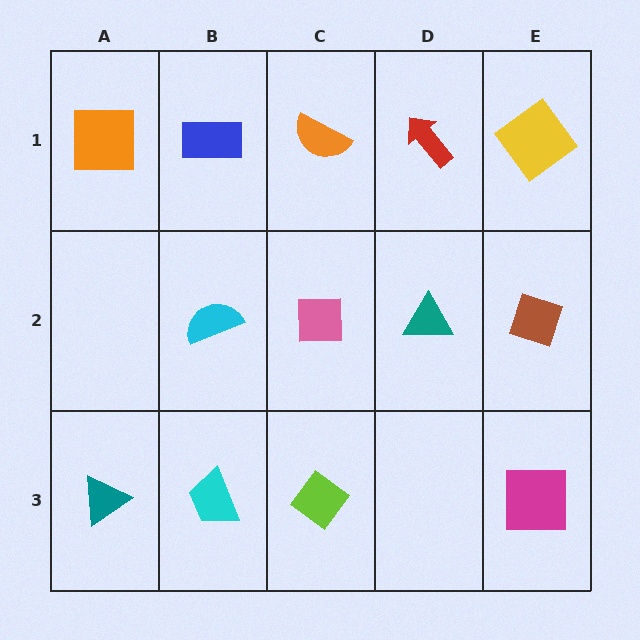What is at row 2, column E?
A brown diamond.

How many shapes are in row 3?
4 shapes.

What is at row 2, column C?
A pink square.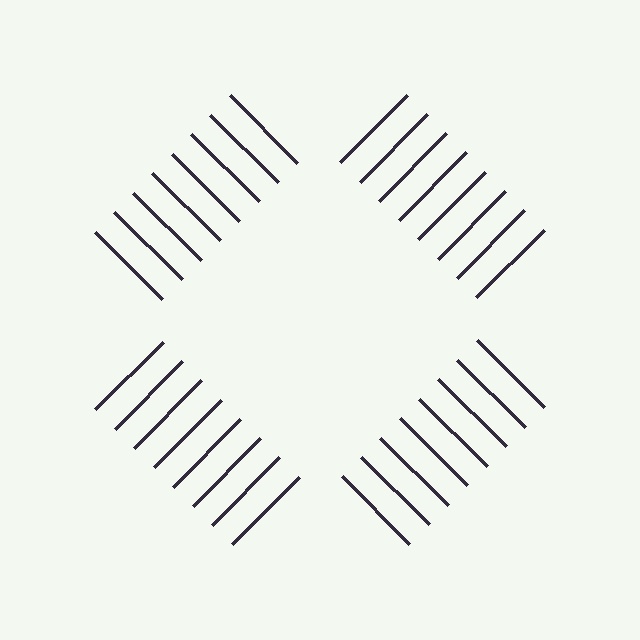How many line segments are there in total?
32 — 8 along each of the 4 edges.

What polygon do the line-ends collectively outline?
An illusory square — the line segments terminate on its edges but no continuous stroke is drawn.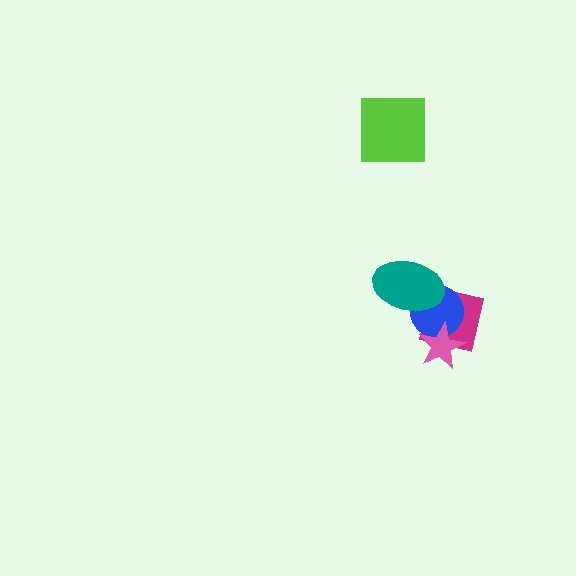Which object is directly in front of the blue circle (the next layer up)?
The teal ellipse is directly in front of the blue circle.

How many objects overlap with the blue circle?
3 objects overlap with the blue circle.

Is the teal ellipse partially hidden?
No, no other shape covers it.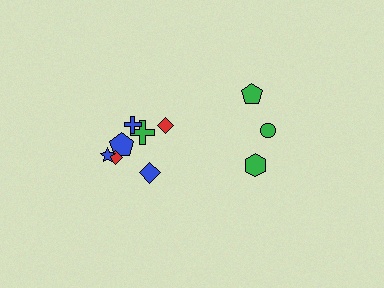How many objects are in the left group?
There are 7 objects.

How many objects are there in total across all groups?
There are 10 objects.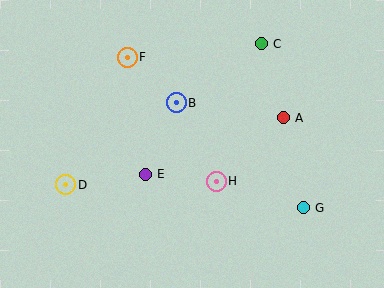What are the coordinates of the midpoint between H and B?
The midpoint between H and B is at (196, 142).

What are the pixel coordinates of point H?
Point H is at (216, 181).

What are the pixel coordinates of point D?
Point D is at (66, 185).